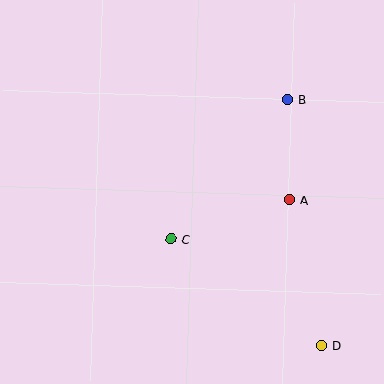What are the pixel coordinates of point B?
Point B is at (287, 99).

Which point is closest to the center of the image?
Point C at (171, 239) is closest to the center.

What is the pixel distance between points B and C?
The distance between B and C is 182 pixels.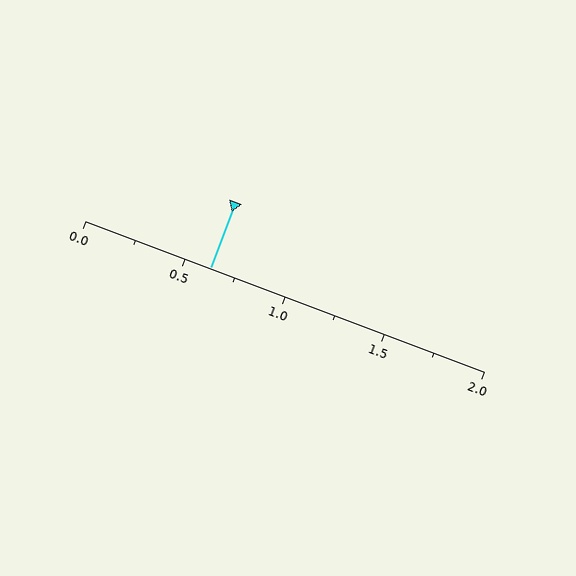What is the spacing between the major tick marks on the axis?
The major ticks are spaced 0.5 apart.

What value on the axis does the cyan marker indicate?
The marker indicates approximately 0.62.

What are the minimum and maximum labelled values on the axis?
The axis runs from 0.0 to 2.0.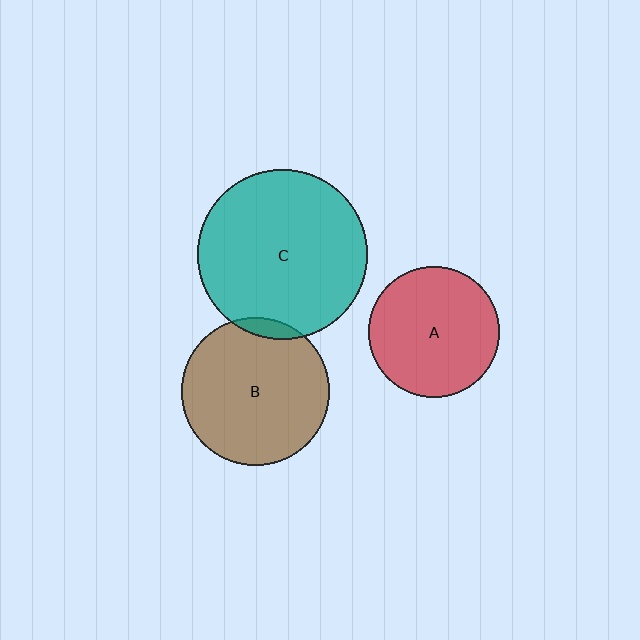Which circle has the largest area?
Circle C (teal).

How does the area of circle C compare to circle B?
Approximately 1.3 times.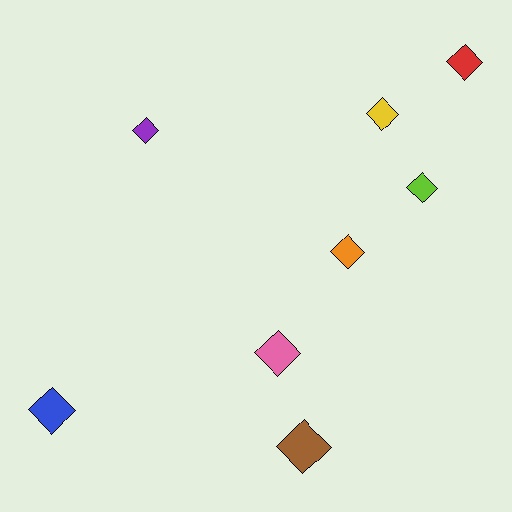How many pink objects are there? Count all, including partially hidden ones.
There is 1 pink object.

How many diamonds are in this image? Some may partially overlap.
There are 8 diamonds.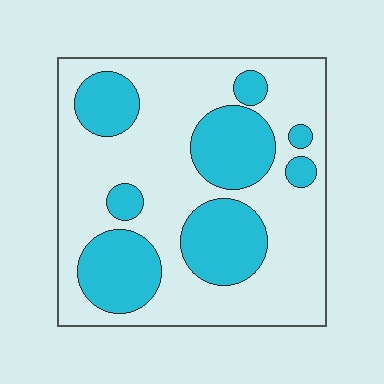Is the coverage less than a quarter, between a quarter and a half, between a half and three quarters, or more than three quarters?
Between a quarter and a half.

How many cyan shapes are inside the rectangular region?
8.